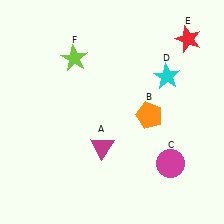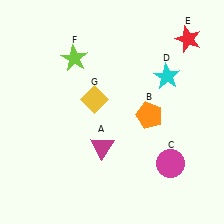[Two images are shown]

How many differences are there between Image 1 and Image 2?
There is 1 difference between the two images.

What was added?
A yellow diamond (G) was added in Image 2.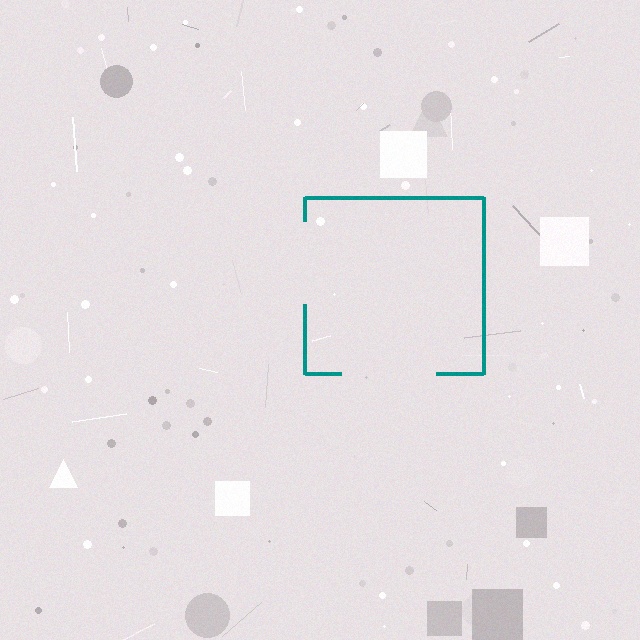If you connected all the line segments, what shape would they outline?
They would outline a square.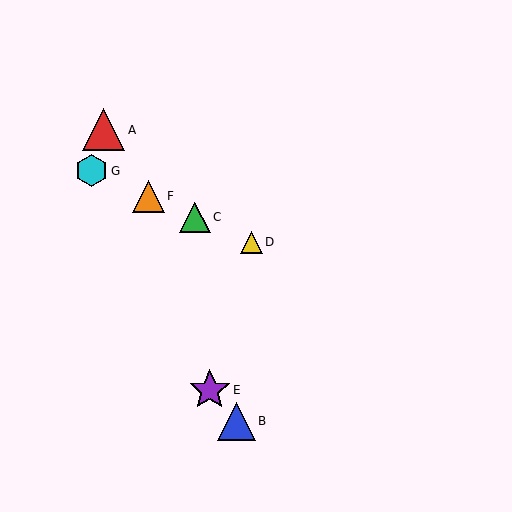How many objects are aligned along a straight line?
4 objects (C, D, F, G) are aligned along a straight line.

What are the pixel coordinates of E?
Object E is at (210, 390).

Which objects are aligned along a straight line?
Objects C, D, F, G are aligned along a straight line.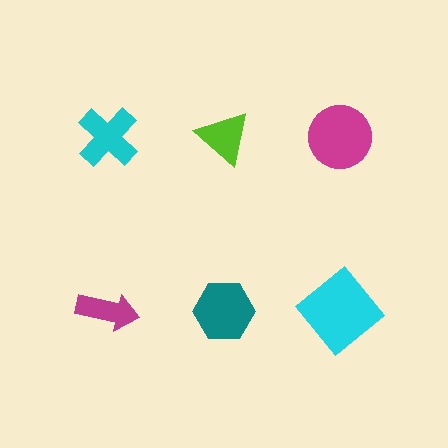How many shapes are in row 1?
3 shapes.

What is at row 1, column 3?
A magenta circle.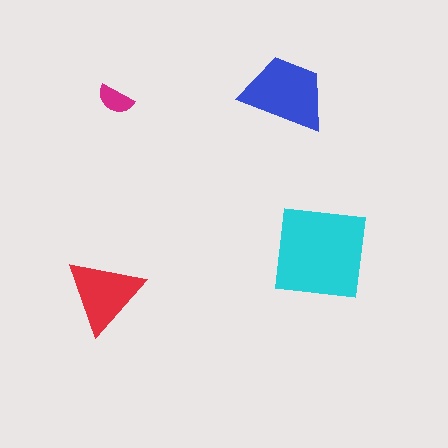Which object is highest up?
The blue trapezoid is topmost.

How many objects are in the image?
There are 4 objects in the image.